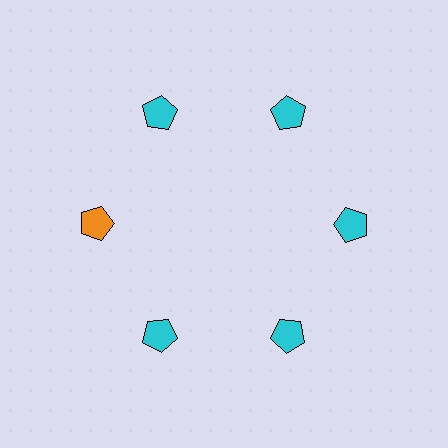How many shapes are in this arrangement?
There are 6 shapes arranged in a ring pattern.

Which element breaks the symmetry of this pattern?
The orange pentagon at roughly the 9 o'clock position breaks the symmetry. All other shapes are cyan pentagons.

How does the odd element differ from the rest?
It has a different color: orange instead of cyan.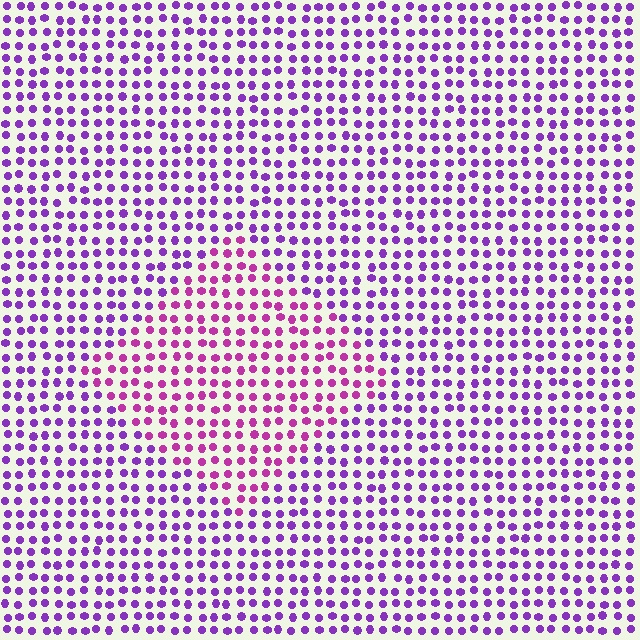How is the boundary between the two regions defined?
The boundary is defined purely by a slight shift in hue (about 34 degrees). Spacing, size, and orientation are identical on both sides.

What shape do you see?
I see a diamond.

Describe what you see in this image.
The image is filled with small purple elements in a uniform arrangement. A diamond-shaped region is visible where the elements are tinted to a slightly different hue, forming a subtle color boundary.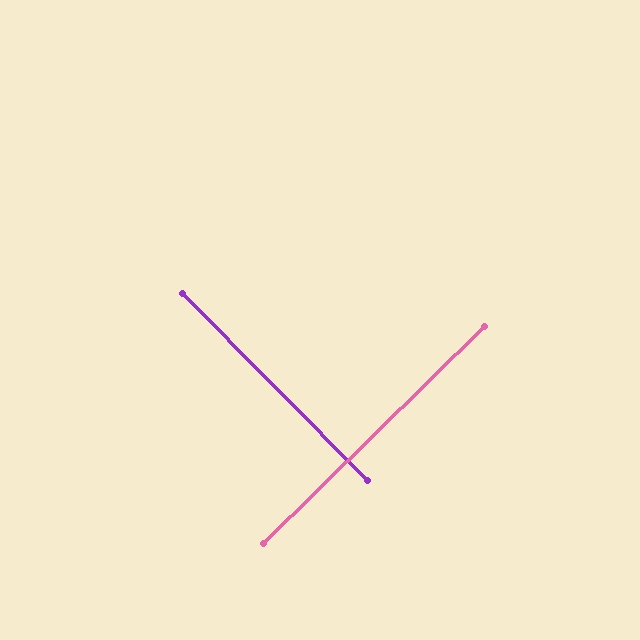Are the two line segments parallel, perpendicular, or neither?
Perpendicular — they meet at approximately 90°.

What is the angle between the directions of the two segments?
Approximately 90 degrees.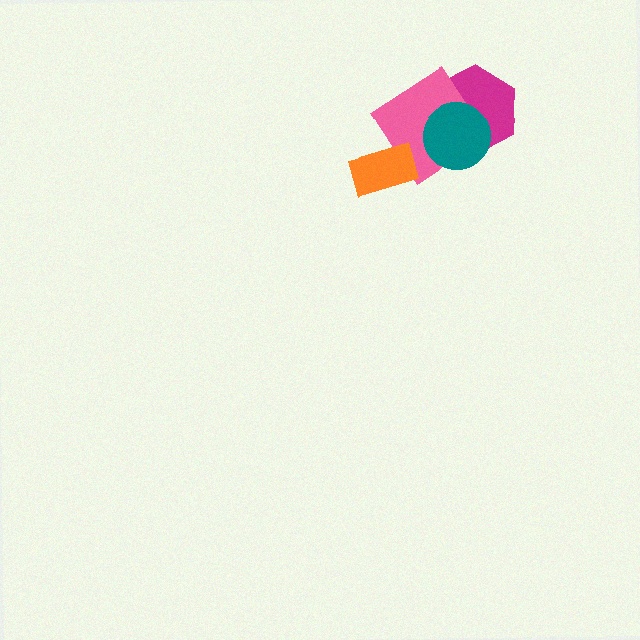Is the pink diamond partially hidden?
Yes, it is partially covered by another shape.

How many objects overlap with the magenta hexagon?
2 objects overlap with the magenta hexagon.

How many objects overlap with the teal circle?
2 objects overlap with the teal circle.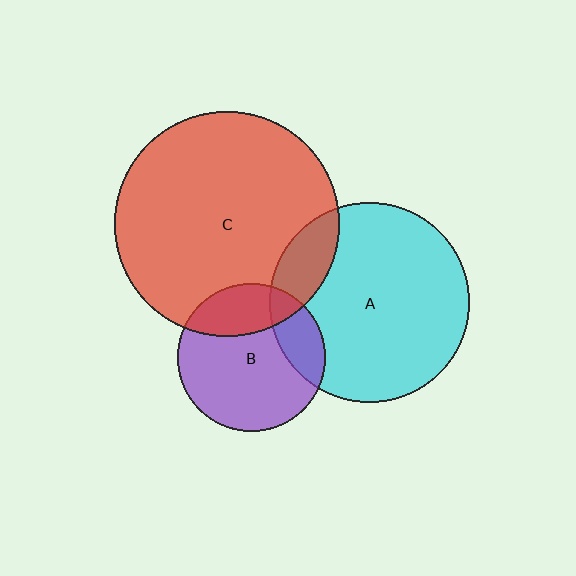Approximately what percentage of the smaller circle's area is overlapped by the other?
Approximately 20%.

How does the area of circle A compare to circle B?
Approximately 1.8 times.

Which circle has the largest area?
Circle C (red).